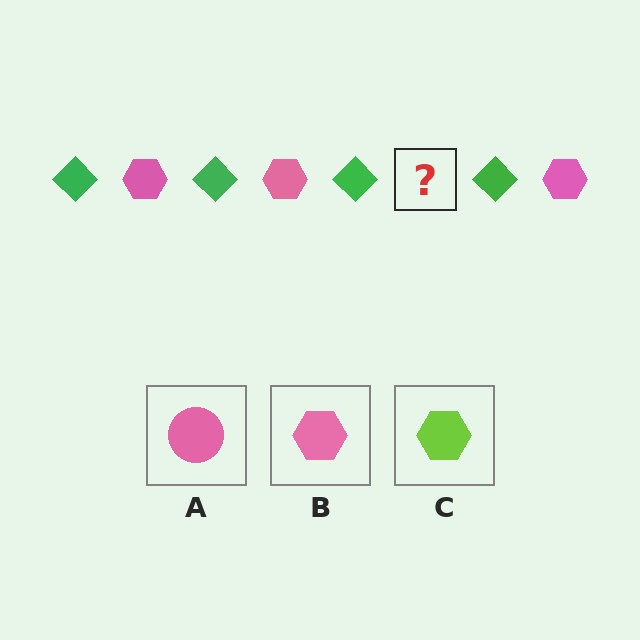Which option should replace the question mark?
Option B.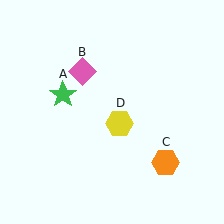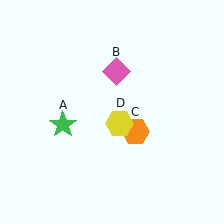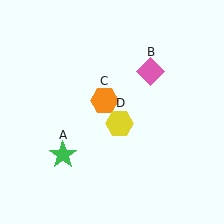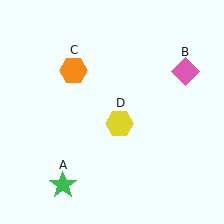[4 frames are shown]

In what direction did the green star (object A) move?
The green star (object A) moved down.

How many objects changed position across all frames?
3 objects changed position: green star (object A), pink diamond (object B), orange hexagon (object C).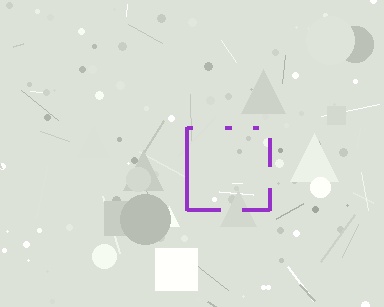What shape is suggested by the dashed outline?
The dashed outline suggests a square.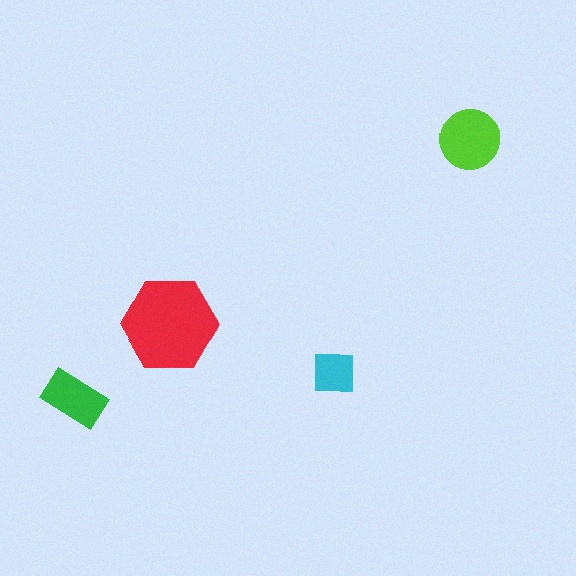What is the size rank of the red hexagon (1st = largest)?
1st.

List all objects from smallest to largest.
The cyan square, the green rectangle, the lime circle, the red hexagon.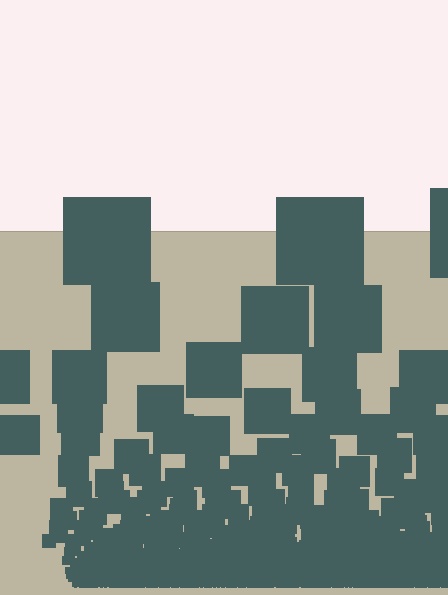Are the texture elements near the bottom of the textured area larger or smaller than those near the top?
Smaller. The gradient is inverted — elements near the bottom are smaller and denser.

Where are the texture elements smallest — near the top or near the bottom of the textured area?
Near the bottom.